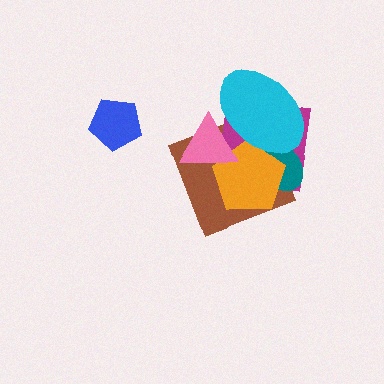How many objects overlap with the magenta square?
5 objects overlap with the magenta square.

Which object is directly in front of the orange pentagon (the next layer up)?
The cyan ellipse is directly in front of the orange pentagon.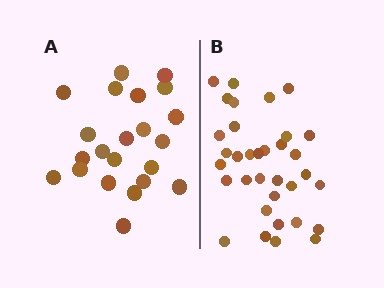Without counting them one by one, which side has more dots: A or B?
Region B (the right region) has more dots.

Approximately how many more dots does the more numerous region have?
Region B has roughly 12 or so more dots than region A.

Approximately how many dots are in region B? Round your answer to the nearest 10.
About 30 dots. (The exact count is 34, which rounds to 30.)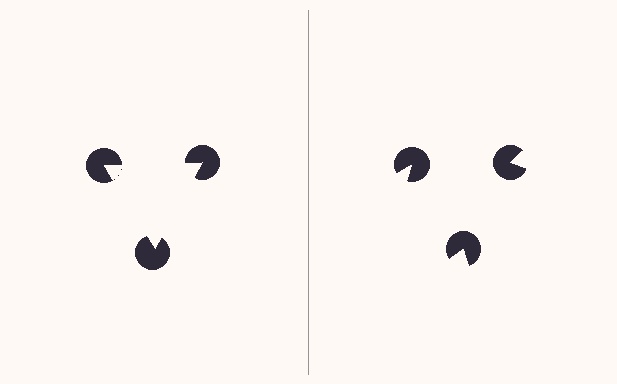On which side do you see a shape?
An illusory triangle appears on the left side. On the right side the wedge cuts are rotated, so no coherent shape forms.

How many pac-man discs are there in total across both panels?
6 — 3 on each side.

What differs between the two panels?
The pac-man discs are positioned identically on both sides; only the wedge orientations differ. On the left they align to a triangle; on the right they are misaligned.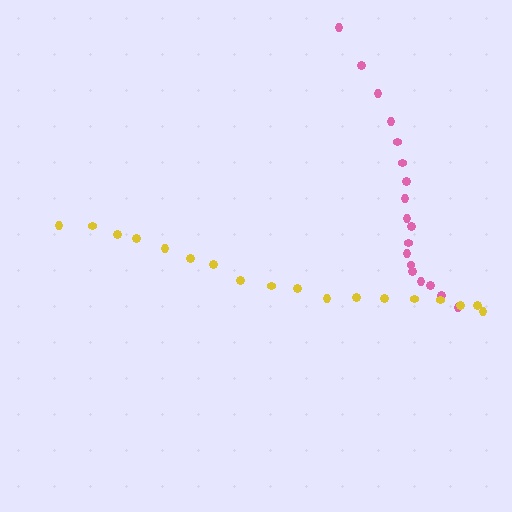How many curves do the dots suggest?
There are 2 distinct paths.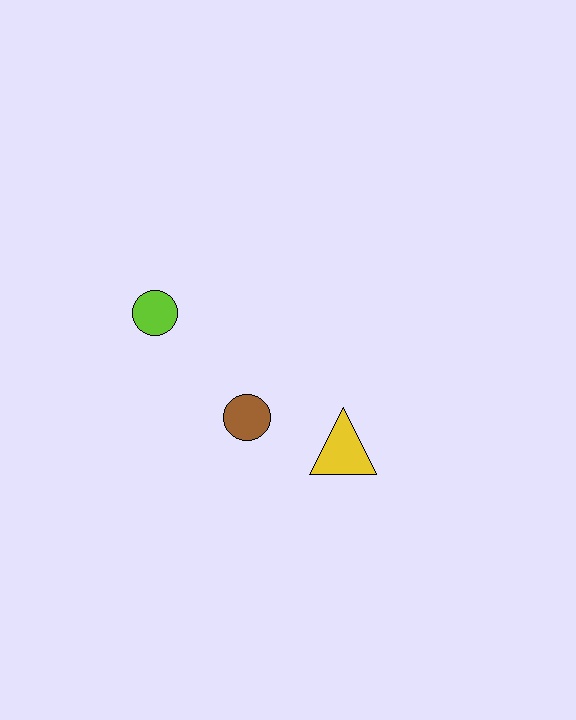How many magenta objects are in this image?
There are no magenta objects.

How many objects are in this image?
There are 3 objects.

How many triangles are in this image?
There is 1 triangle.